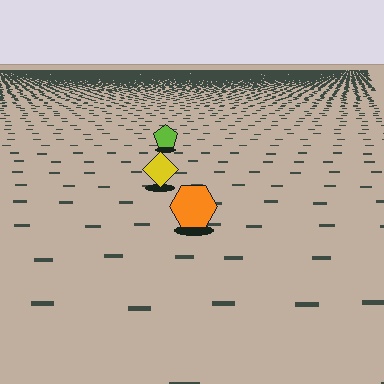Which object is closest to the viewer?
The orange hexagon is closest. The texture marks near it are larger and more spread out.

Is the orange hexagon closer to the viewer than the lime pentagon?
Yes. The orange hexagon is closer — you can tell from the texture gradient: the ground texture is coarser near it.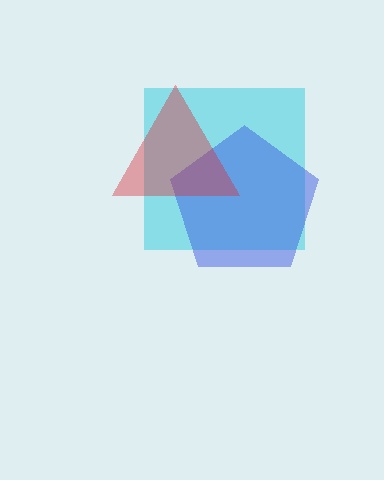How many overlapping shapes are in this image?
There are 3 overlapping shapes in the image.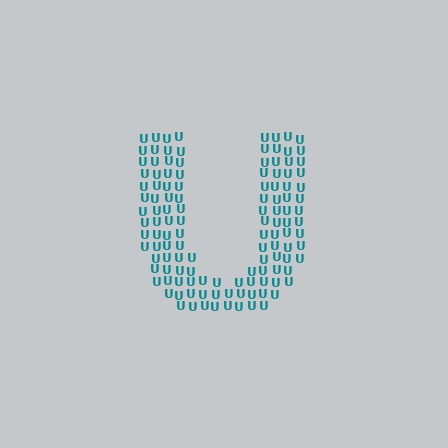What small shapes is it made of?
It is made of small letter U's.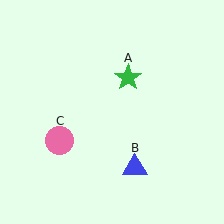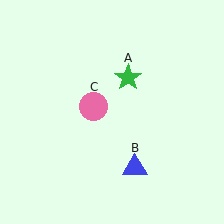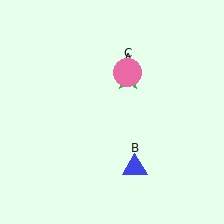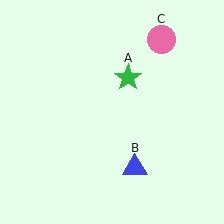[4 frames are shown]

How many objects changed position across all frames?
1 object changed position: pink circle (object C).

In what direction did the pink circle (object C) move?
The pink circle (object C) moved up and to the right.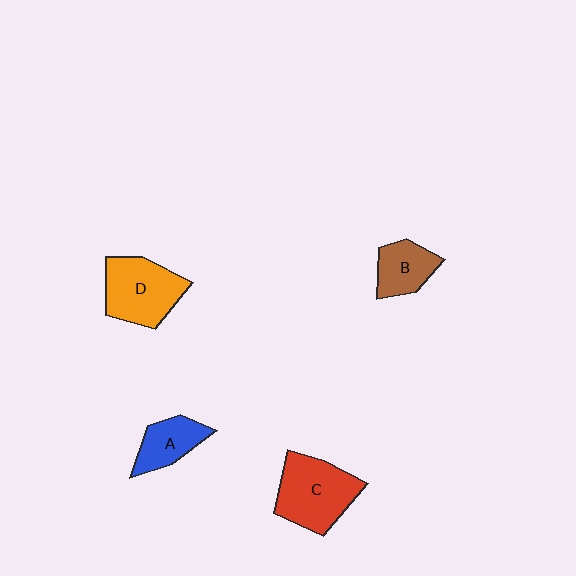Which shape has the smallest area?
Shape A (blue).